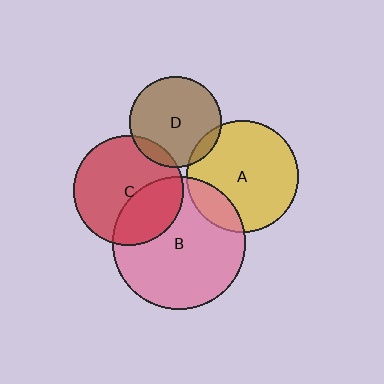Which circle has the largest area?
Circle B (pink).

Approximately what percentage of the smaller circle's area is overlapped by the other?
Approximately 10%.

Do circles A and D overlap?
Yes.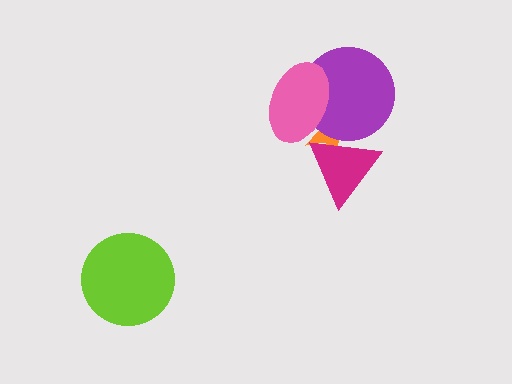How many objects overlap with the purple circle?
3 objects overlap with the purple circle.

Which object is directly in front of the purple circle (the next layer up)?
The pink ellipse is directly in front of the purple circle.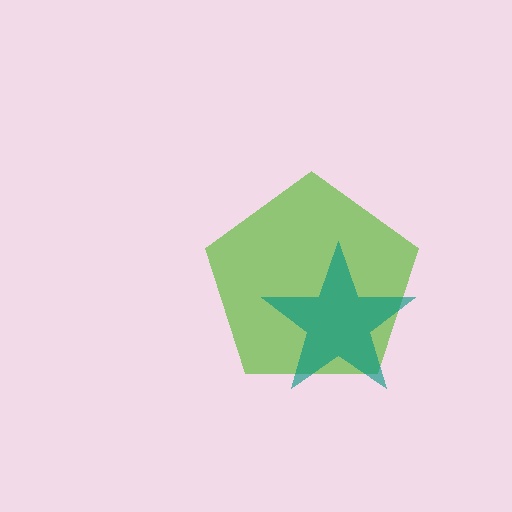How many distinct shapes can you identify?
There are 2 distinct shapes: a lime pentagon, a teal star.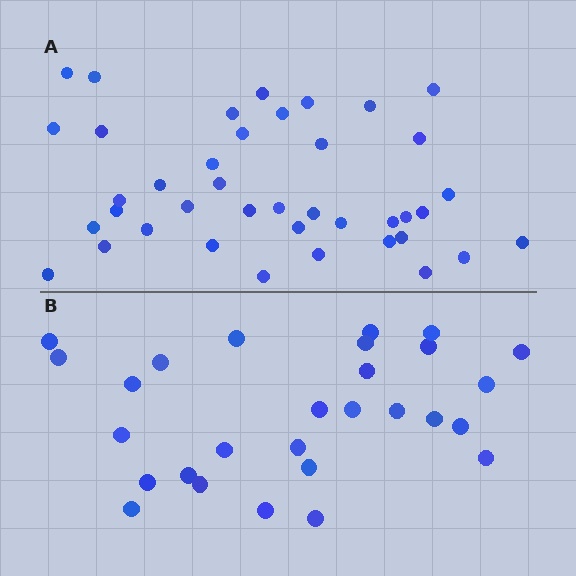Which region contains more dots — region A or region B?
Region A (the top region) has more dots.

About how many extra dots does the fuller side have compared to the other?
Region A has roughly 12 or so more dots than region B.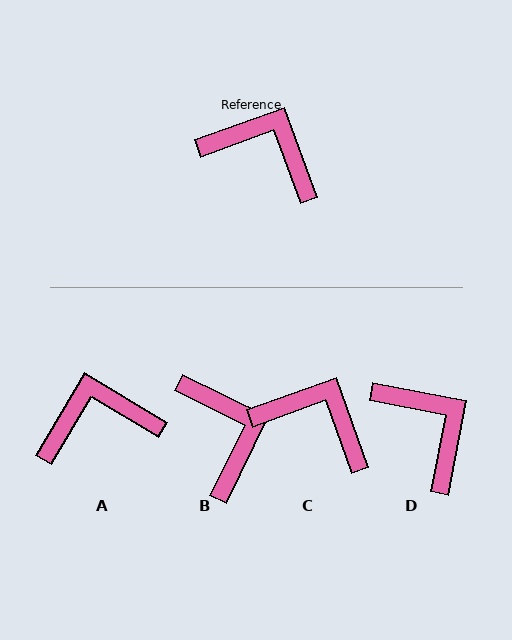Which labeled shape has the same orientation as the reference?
C.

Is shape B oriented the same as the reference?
No, it is off by about 46 degrees.